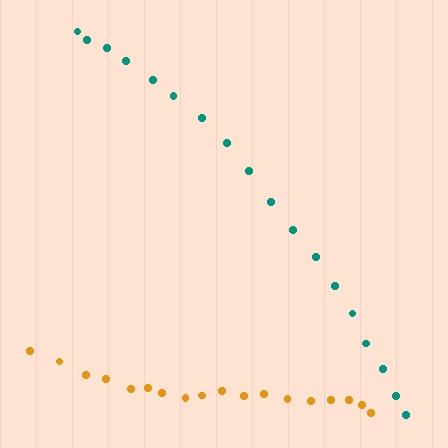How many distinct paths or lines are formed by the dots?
There are 2 distinct paths.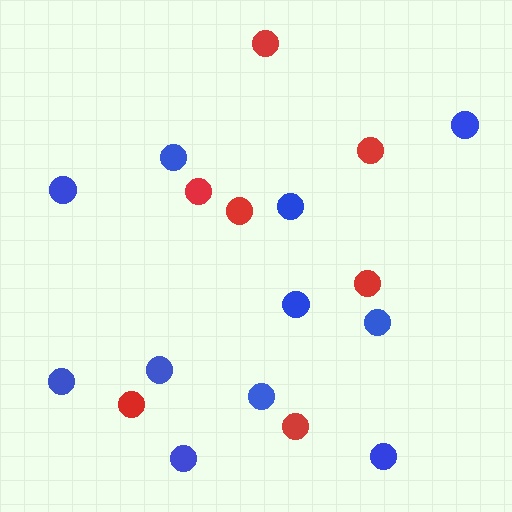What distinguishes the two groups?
There are 2 groups: one group of red circles (7) and one group of blue circles (11).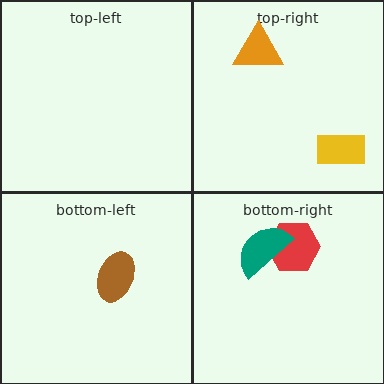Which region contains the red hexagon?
The bottom-right region.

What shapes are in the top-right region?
The orange triangle, the yellow rectangle.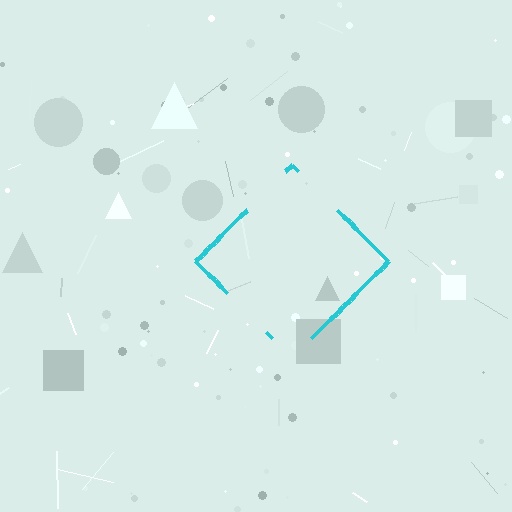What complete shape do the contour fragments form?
The contour fragments form a diamond.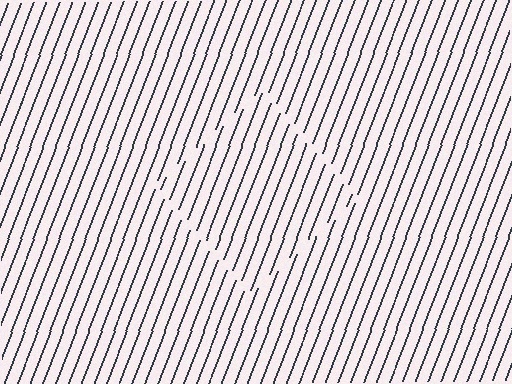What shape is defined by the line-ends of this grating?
An illusory square. The interior of the shape contains the same grating, shifted by half a period — the contour is defined by the phase discontinuity where line-ends from the inner and outer gratings abut.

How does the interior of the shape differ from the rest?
The interior of the shape contains the same grating, shifted by half a period — the contour is defined by the phase discontinuity where line-ends from the inner and outer gratings abut.